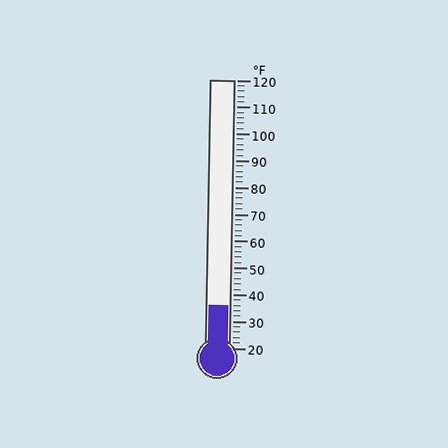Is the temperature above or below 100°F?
The temperature is below 100°F.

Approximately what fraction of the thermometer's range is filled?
The thermometer is filled to approximately 15% of its range.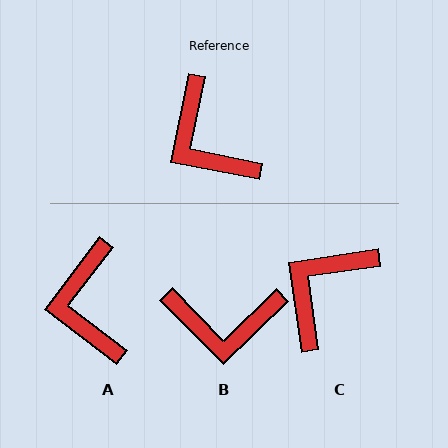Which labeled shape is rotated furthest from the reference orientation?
C, about 70 degrees away.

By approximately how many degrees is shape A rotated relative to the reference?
Approximately 26 degrees clockwise.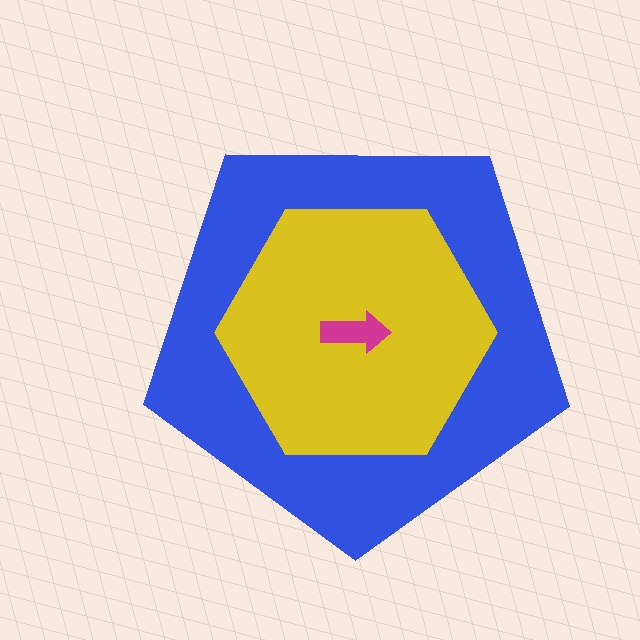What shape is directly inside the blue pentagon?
The yellow hexagon.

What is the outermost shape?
The blue pentagon.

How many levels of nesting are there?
3.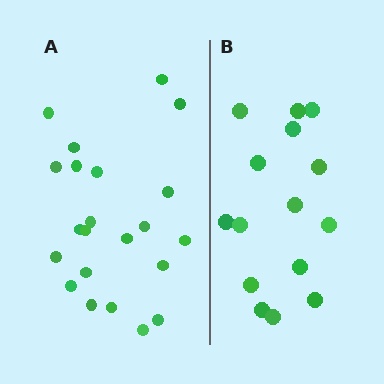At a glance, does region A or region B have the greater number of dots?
Region A (the left region) has more dots.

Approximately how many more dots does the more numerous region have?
Region A has roughly 8 or so more dots than region B.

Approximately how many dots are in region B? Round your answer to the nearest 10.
About 20 dots. (The exact count is 15, which rounds to 20.)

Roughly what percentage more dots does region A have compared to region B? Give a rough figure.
About 45% more.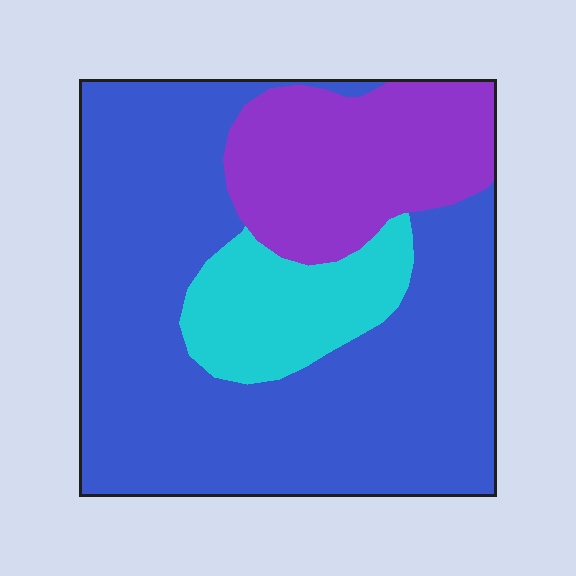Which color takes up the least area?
Cyan, at roughly 15%.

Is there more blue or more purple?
Blue.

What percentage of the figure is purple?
Purple covers 22% of the figure.